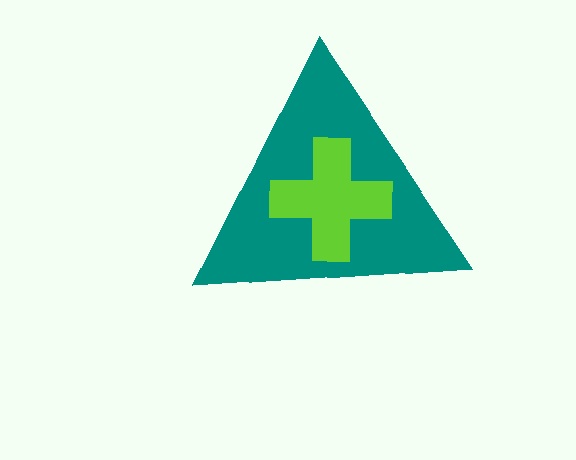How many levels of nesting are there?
2.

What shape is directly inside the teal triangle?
The lime cross.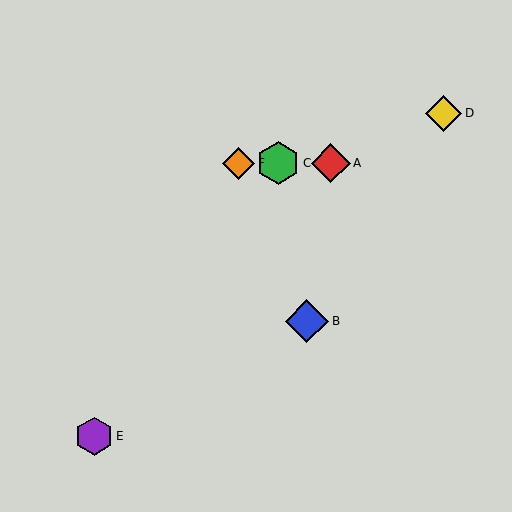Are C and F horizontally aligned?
Yes, both are at y≈163.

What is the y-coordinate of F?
Object F is at y≈163.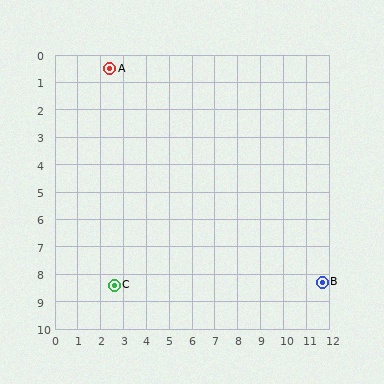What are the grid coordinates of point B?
Point B is at approximately (11.7, 8.3).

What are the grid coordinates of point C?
Point C is at approximately (2.6, 8.4).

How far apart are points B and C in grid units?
Points B and C are about 9.1 grid units apart.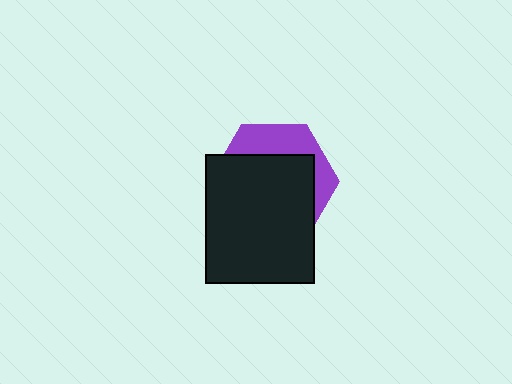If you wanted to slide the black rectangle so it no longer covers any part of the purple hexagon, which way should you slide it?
Slide it down — that is the most direct way to separate the two shapes.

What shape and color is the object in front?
The object in front is a black rectangle.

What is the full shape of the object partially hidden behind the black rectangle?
The partially hidden object is a purple hexagon.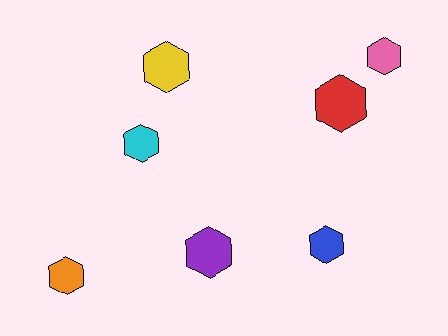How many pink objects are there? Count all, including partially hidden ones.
There is 1 pink object.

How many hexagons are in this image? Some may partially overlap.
There are 7 hexagons.